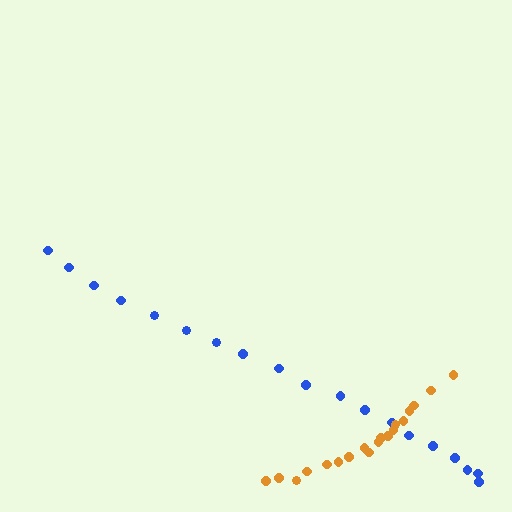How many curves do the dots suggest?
There are 2 distinct paths.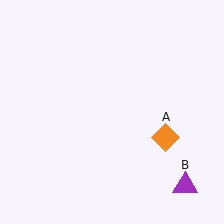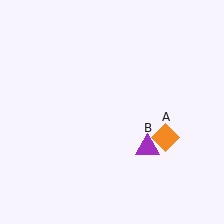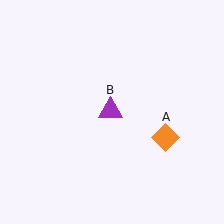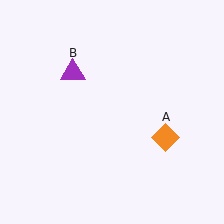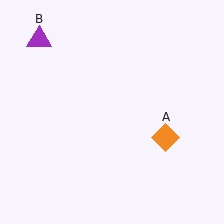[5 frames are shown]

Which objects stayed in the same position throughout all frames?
Orange diamond (object A) remained stationary.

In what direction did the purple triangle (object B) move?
The purple triangle (object B) moved up and to the left.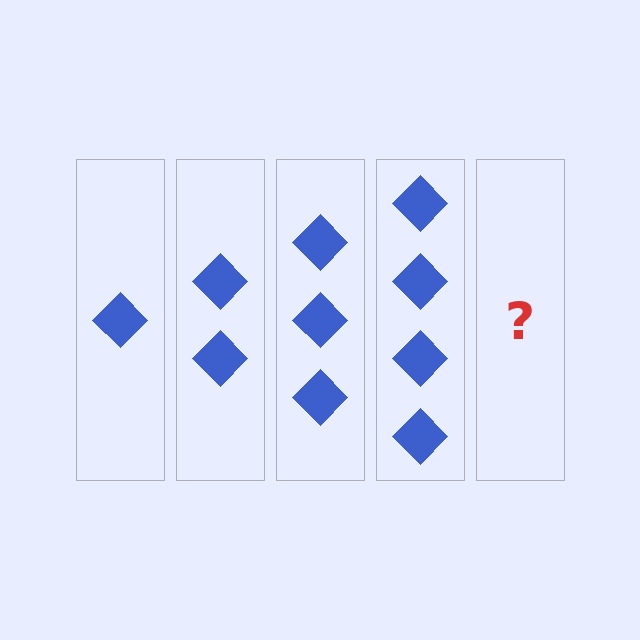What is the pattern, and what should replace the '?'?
The pattern is that each step adds one more diamond. The '?' should be 5 diamonds.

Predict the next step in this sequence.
The next step is 5 diamonds.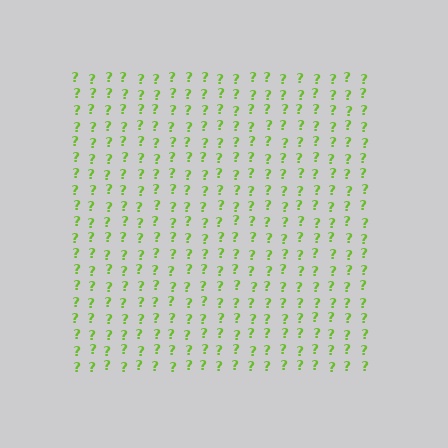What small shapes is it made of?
It is made of small question marks.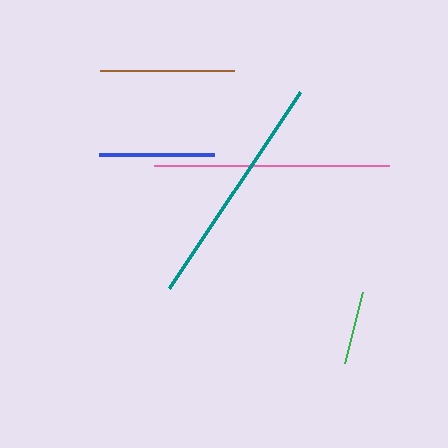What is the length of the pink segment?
The pink segment is approximately 235 pixels long.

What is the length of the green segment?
The green segment is approximately 73 pixels long.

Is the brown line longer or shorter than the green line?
The brown line is longer than the green line.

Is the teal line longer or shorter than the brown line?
The teal line is longer than the brown line.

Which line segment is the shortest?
The green line is the shortest at approximately 73 pixels.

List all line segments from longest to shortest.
From longest to shortest: teal, pink, brown, blue, green.